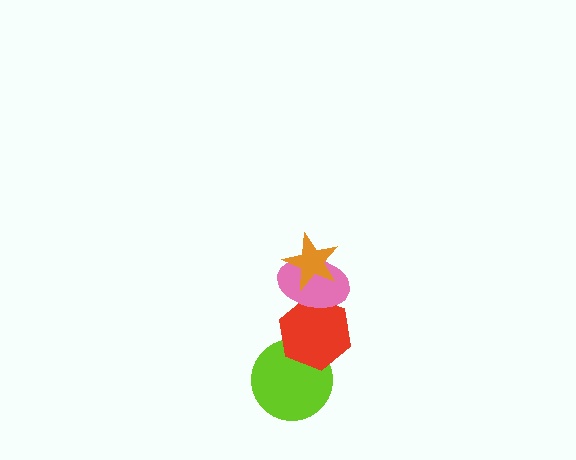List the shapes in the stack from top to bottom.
From top to bottom: the orange star, the pink ellipse, the red hexagon, the lime circle.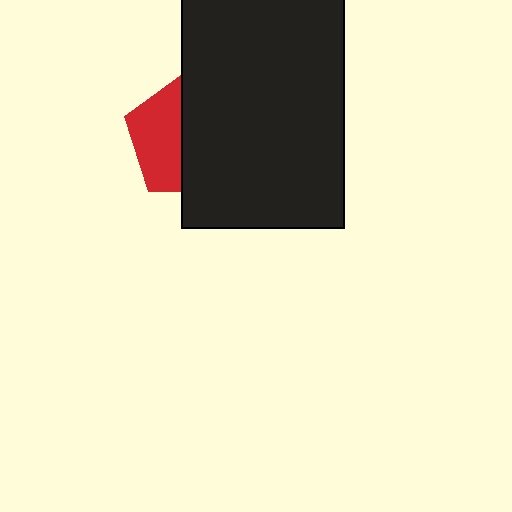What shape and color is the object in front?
The object in front is a black rectangle.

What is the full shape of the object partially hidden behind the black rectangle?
The partially hidden object is a red pentagon.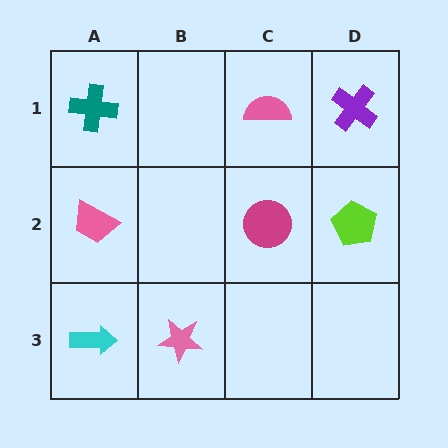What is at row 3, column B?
A pink star.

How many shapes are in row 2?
3 shapes.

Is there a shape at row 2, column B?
No, that cell is empty.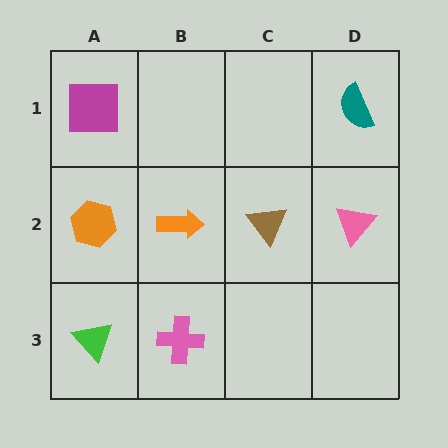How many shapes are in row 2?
4 shapes.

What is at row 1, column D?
A teal semicircle.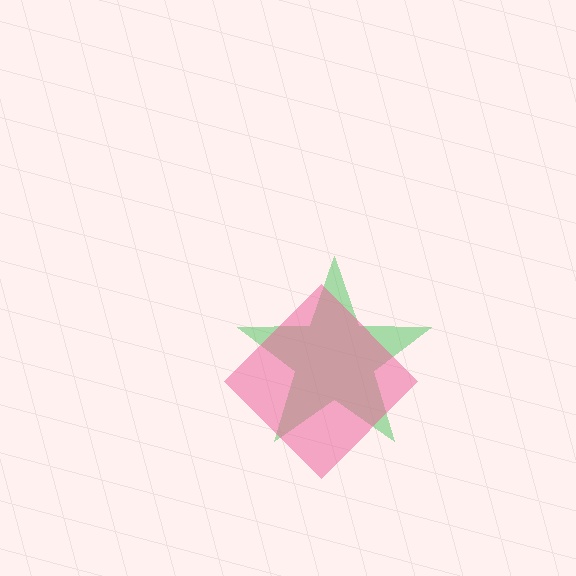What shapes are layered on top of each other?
The layered shapes are: a green star, a pink diamond.